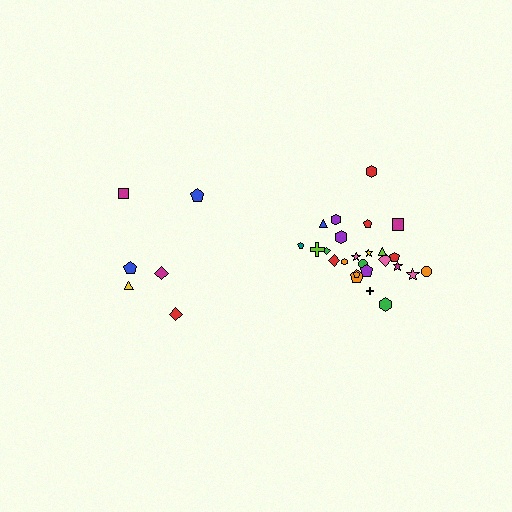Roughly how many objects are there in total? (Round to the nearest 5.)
Roughly 30 objects in total.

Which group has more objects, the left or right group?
The right group.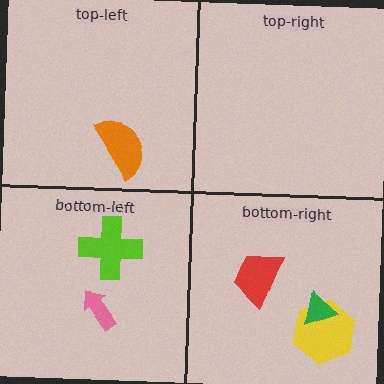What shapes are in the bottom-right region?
The red trapezoid, the yellow hexagon, the green triangle.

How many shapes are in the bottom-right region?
3.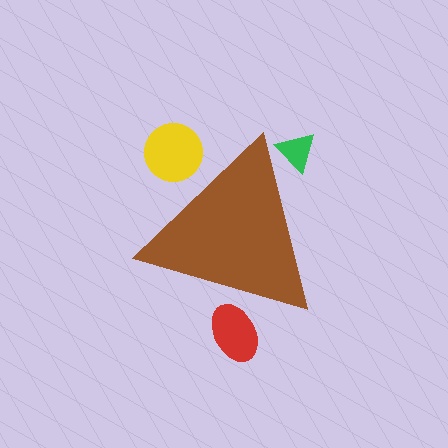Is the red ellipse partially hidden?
Yes, the red ellipse is partially hidden behind the brown triangle.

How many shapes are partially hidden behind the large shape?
3 shapes are partially hidden.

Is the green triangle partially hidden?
Yes, the green triangle is partially hidden behind the brown triangle.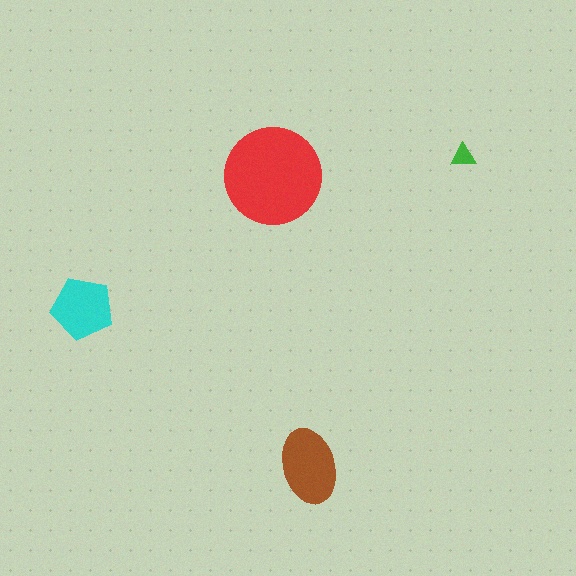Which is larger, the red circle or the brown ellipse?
The red circle.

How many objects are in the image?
There are 4 objects in the image.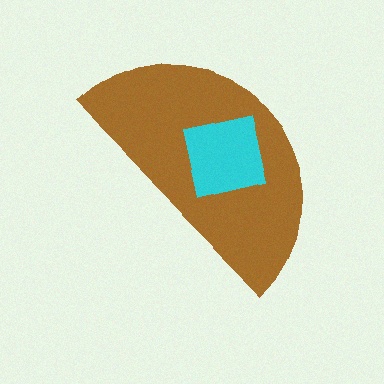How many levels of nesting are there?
2.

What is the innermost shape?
The cyan square.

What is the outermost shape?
The brown semicircle.